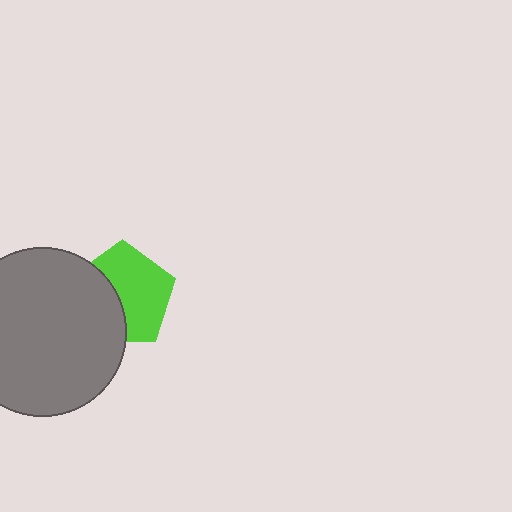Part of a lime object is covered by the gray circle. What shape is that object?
It is a pentagon.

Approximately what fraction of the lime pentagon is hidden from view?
Roughly 40% of the lime pentagon is hidden behind the gray circle.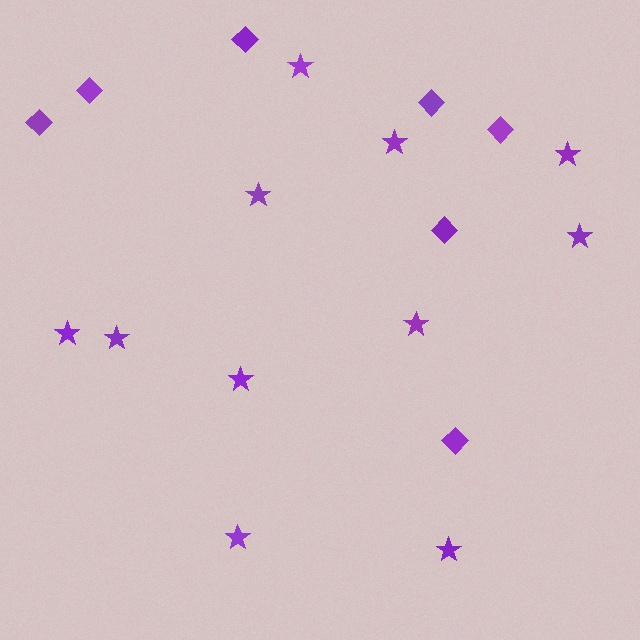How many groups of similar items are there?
There are 2 groups: one group of diamonds (7) and one group of stars (11).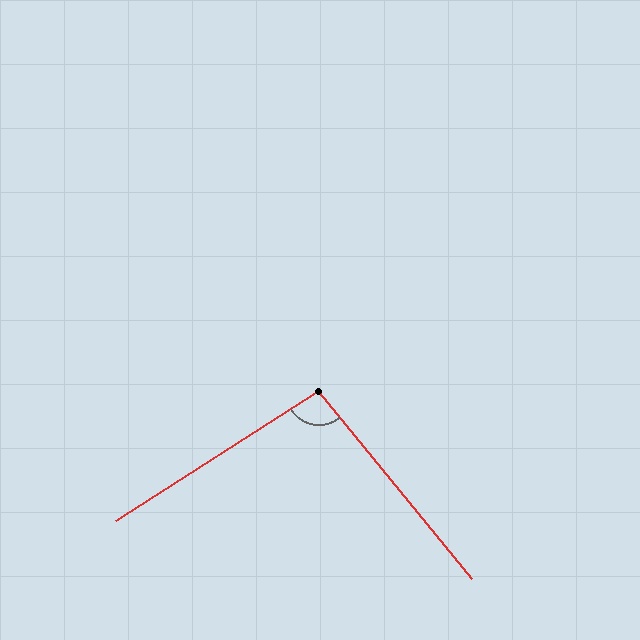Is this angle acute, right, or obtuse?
It is obtuse.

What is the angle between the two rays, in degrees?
Approximately 97 degrees.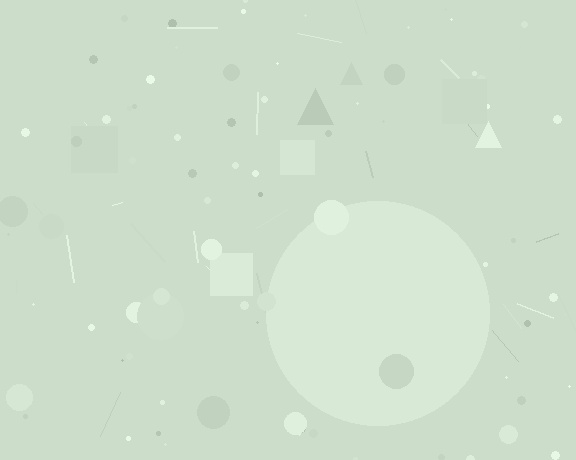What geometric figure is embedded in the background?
A circle is embedded in the background.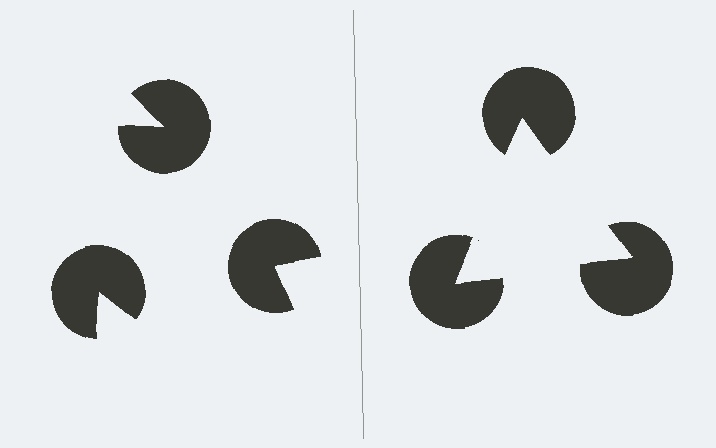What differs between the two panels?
The pac-man discs are positioned identically on both sides; only the wedge orientations differ. On the right they align to a triangle; on the left they are misaligned.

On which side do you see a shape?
An illusory triangle appears on the right side. On the left side the wedge cuts are rotated, so no coherent shape forms.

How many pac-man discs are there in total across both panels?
6 — 3 on each side.